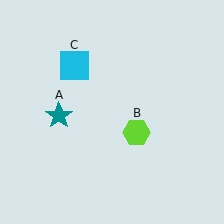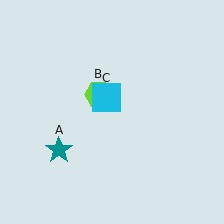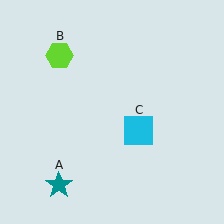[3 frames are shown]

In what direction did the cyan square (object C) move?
The cyan square (object C) moved down and to the right.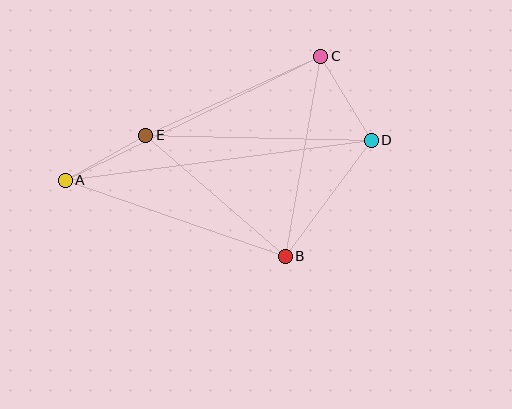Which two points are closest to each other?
Points A and E are closest to each other.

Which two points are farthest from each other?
Points A and D are farthest from each other.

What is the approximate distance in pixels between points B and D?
The distance between B and D is approximately 144 pixels.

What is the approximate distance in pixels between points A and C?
The distance between A and C is approximately 284 pixels.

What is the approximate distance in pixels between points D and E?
The distance between D and E is approximately 226 pixels.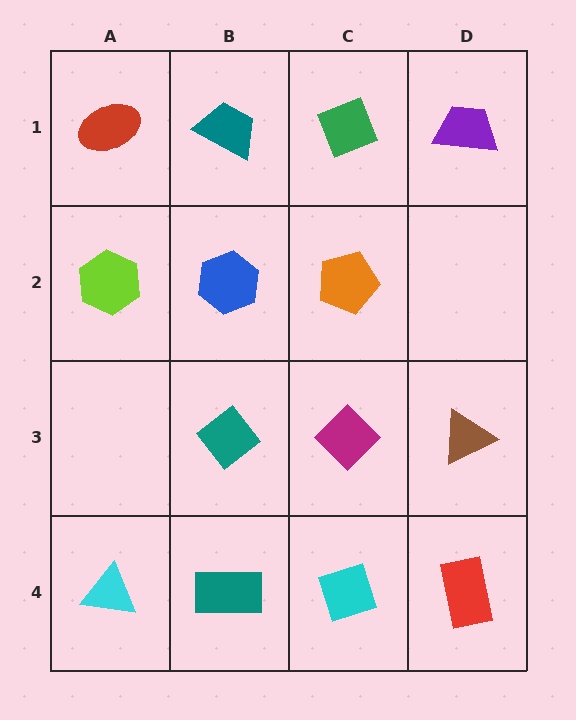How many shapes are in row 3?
3 shapes.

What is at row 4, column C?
A cyan diamond.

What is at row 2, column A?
A lime hexagon.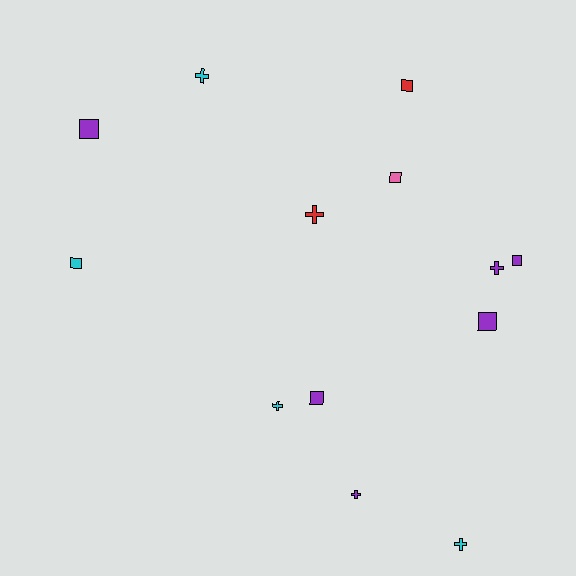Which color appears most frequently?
Purple, with 6 objects.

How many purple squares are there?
There are 4 purple squares.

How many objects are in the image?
There are 13 objects.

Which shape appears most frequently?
Square, with 7 objects.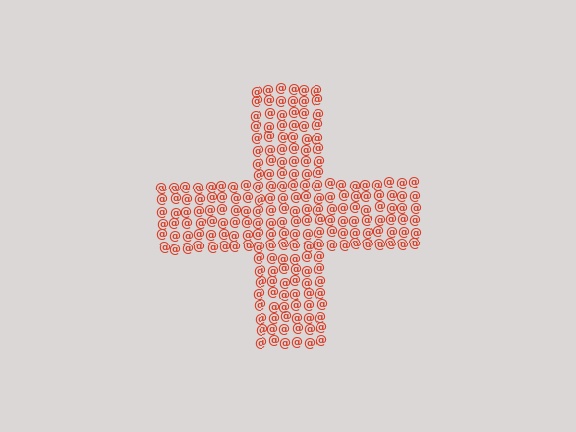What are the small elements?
The small elements are at signs.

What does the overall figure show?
The overall figure shows a cross.